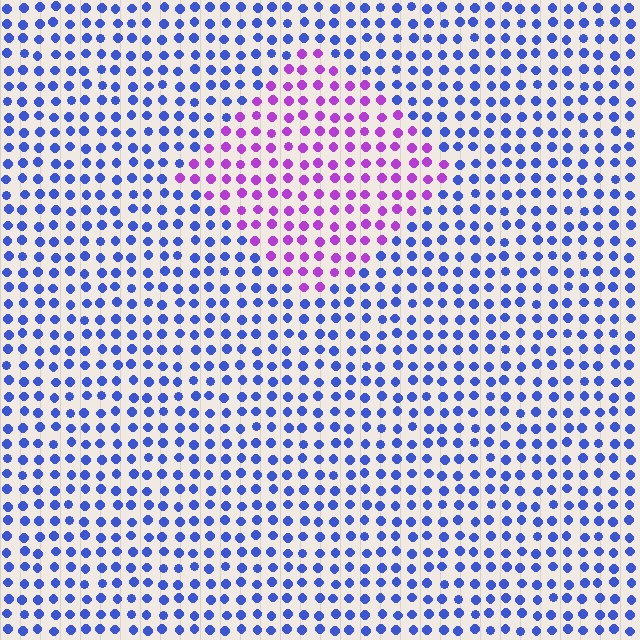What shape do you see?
I see a diamond.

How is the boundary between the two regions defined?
The boundary is defined purely by a slight shift in hue (about 59 degrees). Spacing, size, and orientation are identical on both sides.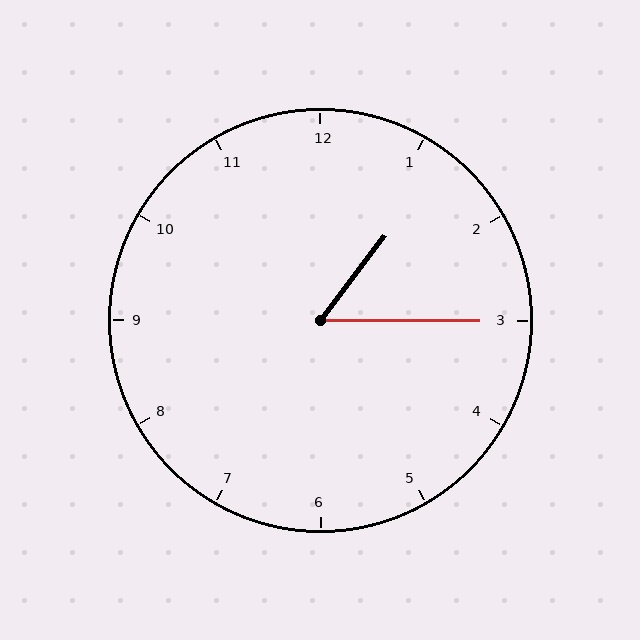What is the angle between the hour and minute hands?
Approximately 52 degrees.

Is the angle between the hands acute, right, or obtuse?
It is acute.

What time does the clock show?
1:15.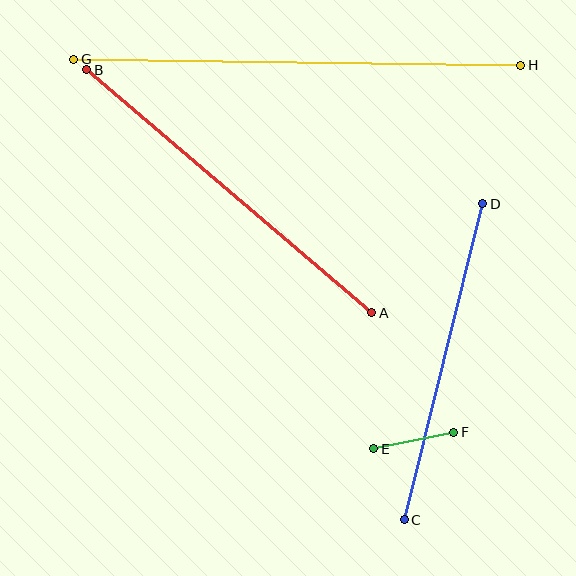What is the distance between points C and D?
The distance is approximately 326 pixels.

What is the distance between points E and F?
The distance is approximately 82 pixels.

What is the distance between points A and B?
The distance is approximately 375 pixels.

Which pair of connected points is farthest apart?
Points G and H are farthest apart.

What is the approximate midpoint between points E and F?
The midpoint is at approximately (414, 440) pixels.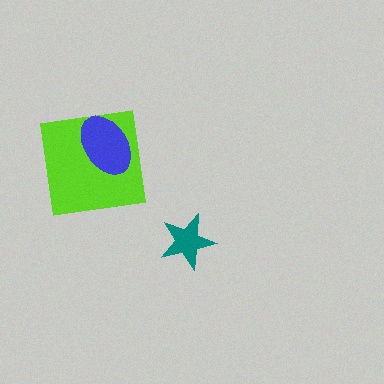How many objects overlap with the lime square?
1 object overlaps with the lime square.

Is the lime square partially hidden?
Yes, it is partially covered by another shape.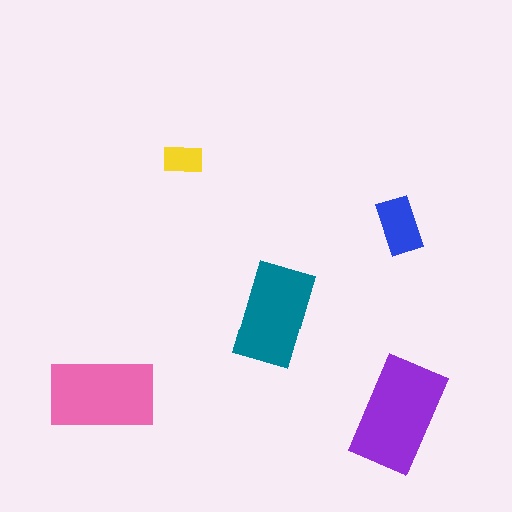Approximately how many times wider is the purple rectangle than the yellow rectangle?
About 3 times wider.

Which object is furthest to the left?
The pink rectangle is leftmost.